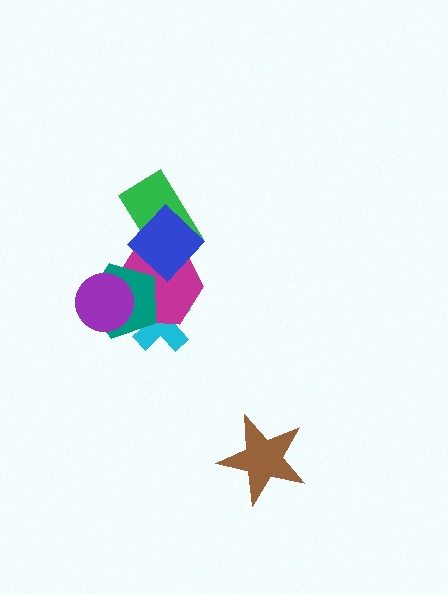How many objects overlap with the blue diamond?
2 objects overlap with the blue diamond.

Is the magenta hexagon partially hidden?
Yes, it is partially covered by another shape.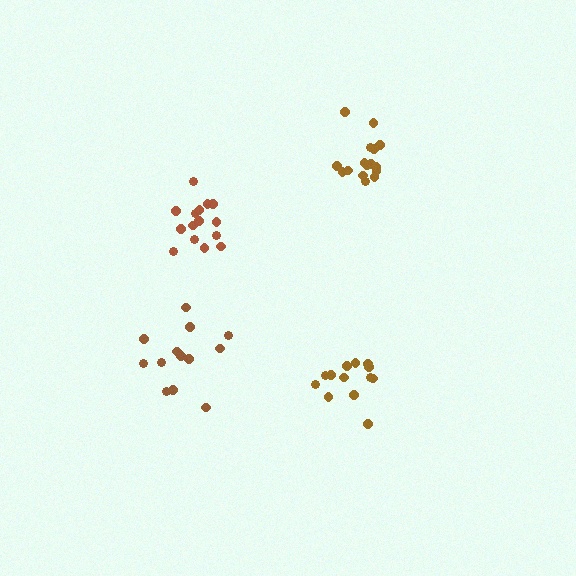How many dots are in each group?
Group 1: 16 dots, Group 2: 13 dots, Group 3: 13 dots, Group 4: 16 dots (58 total).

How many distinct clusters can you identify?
There are 4 distinct clusters.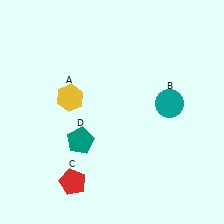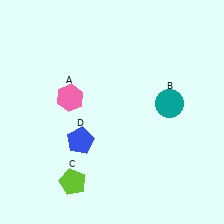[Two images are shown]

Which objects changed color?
A changed from yellow to pink. C changed from red to lime. D changed from teal to blue.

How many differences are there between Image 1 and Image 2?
There are 3 differences between the two images.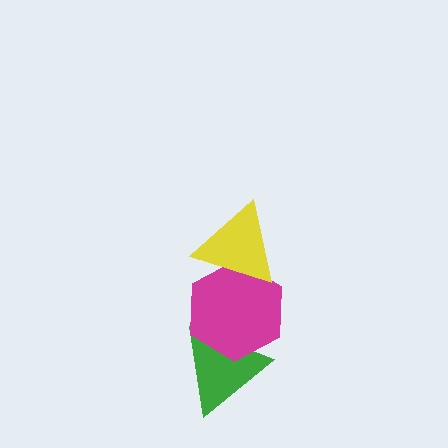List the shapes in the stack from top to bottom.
From top to bottom: the yellow triangle, the magenta hexagon, the green triangle.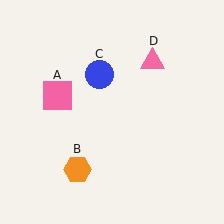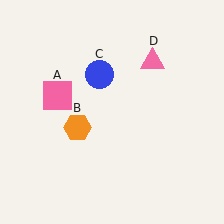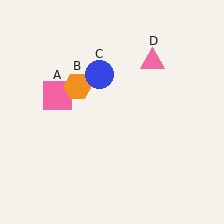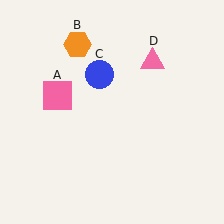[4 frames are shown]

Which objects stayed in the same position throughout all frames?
Pink square (object A) and blue circle (object C) and pink triangle (object D) remained stationary.